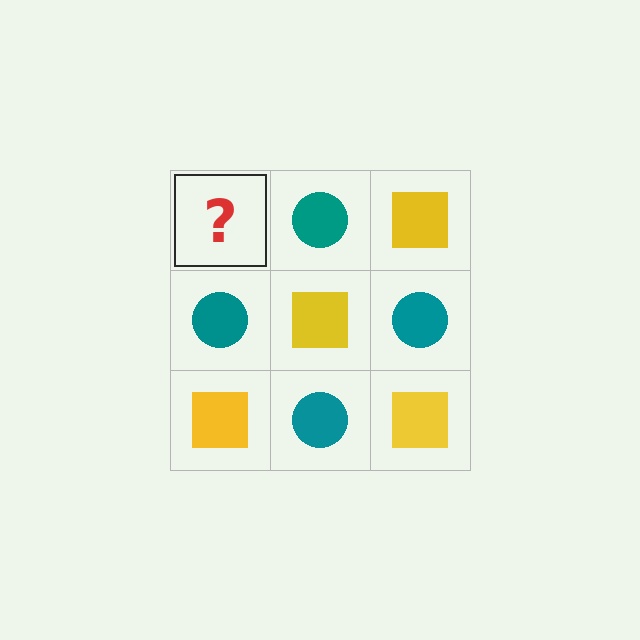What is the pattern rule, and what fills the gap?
The rule is that it alternates yellow square and teal circle in a checkerboard pattern. The gap should be filled with a yellow square.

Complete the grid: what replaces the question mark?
The question mark should be replaced with a yellow square.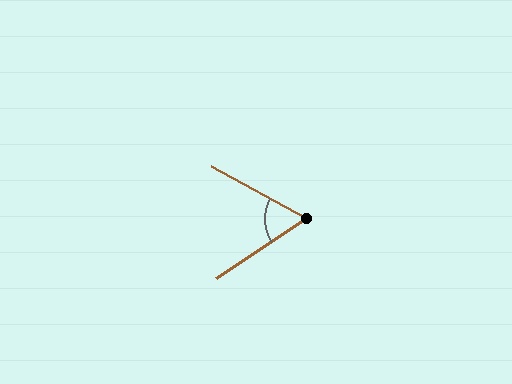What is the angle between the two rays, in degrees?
Approximately 62 degrees.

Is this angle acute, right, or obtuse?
It is acute.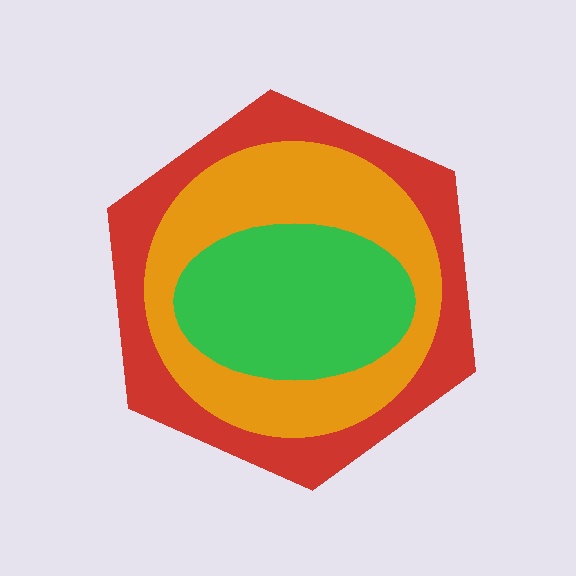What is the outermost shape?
The red hexagon.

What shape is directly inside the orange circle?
The green ellipse.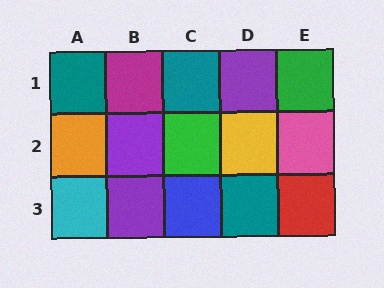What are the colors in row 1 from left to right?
Teal, magenta, teal, purple, green.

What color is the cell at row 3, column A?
Cyan.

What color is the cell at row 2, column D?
Yellow.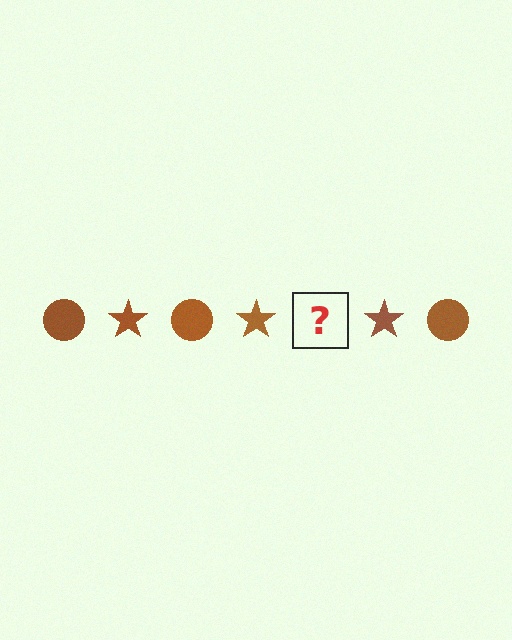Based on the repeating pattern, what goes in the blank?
The blank should be a brown circle.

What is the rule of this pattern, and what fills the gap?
The rule is that the pattern cycles through circle, star shapes in brown. The gap should be filled with a brown circle.